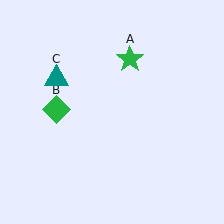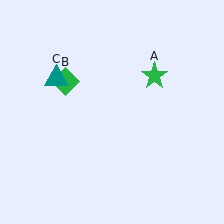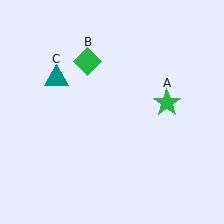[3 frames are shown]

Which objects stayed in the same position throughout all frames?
Teal triangle (object C) remained stationary.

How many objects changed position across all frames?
2 objects changed position: green star (object A), green diamond (object B).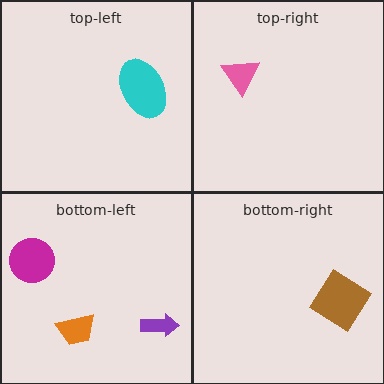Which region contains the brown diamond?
The bottom-right region.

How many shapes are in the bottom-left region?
3.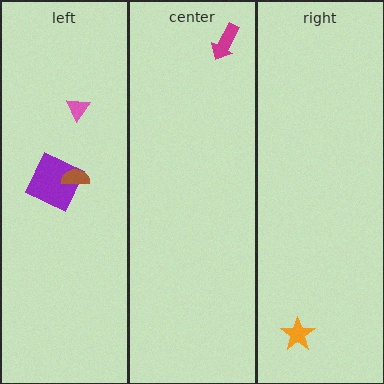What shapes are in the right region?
The orange star.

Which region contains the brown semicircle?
The left region.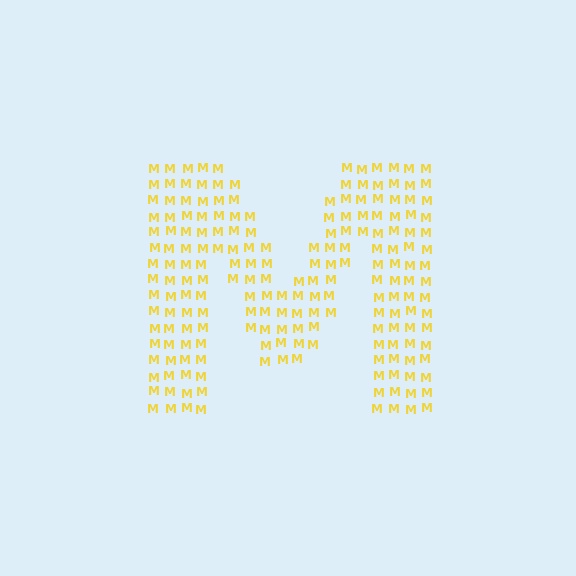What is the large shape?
The large shape is the letter M.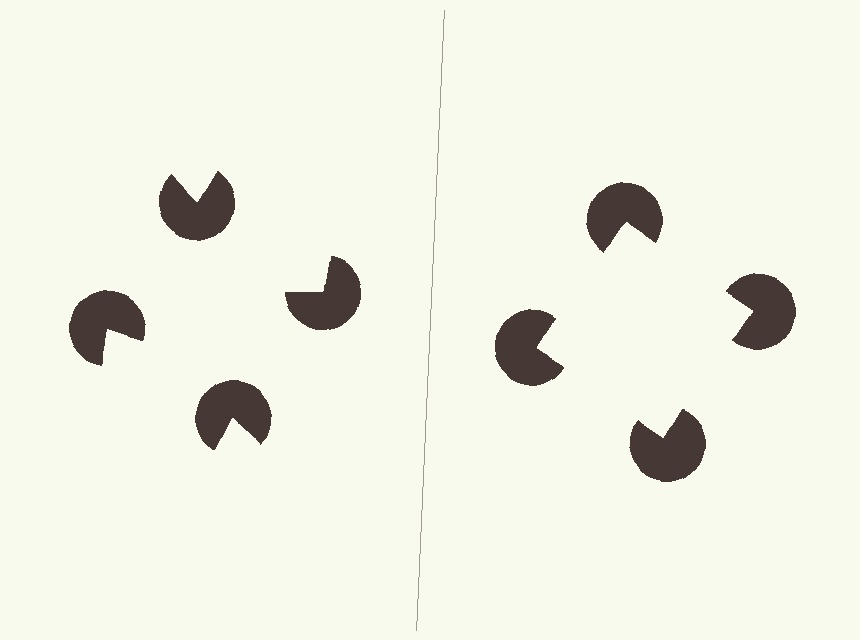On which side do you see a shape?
An illusory square appears on the right side. On the left side the wedge cuts are rotated, so no coherent shape forms.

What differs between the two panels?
The pac-man discs are positioned identically on both sides; only the wedge orientations differ. On the right they align to a square; on the left they are misaligned.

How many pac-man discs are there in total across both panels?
8 — 4 on each side.